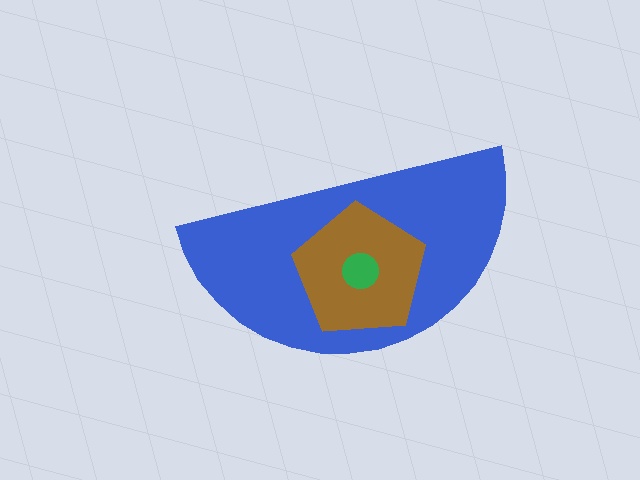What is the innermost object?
The green circle.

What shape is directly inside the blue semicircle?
The brown pentagon.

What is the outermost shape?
The blue semicircle.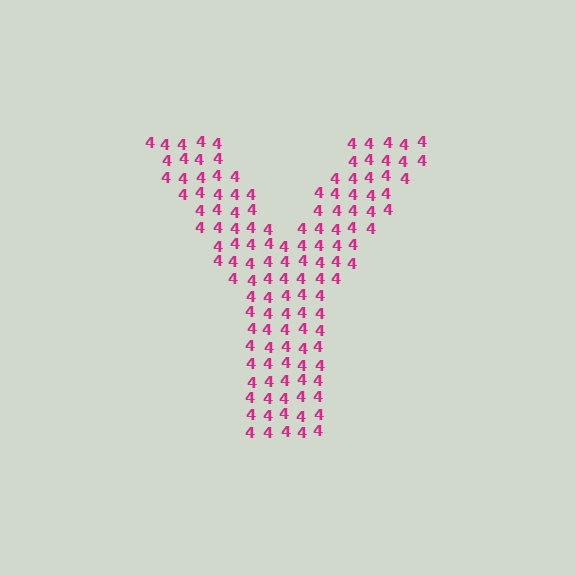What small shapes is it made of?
It is made of small digit 4's.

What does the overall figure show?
The overall figure shows the letter Y.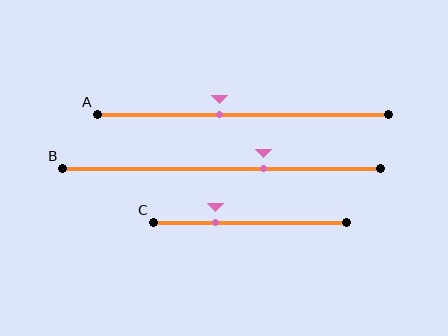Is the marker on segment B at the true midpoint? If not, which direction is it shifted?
No, the marker on segment B is shifted to the right by about 13% of the segment length.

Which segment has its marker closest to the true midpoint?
Segment A has its marker closest to the true midpoint.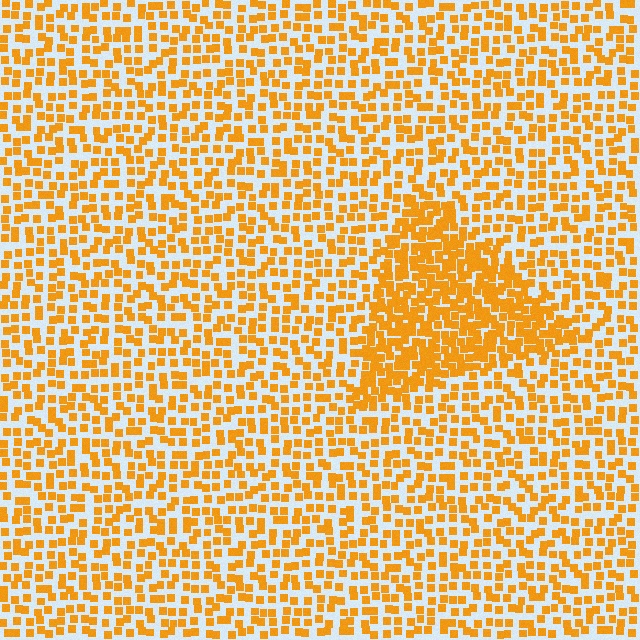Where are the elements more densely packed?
The elements are more densely packed inside the triangle boundary.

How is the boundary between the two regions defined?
The boundary is defined by a change in element density (approximately 1.9x ratio). All elements are the same color, size, and shape.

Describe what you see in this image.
The image contains small orange elements arranged at two different densities. A triangle-shaped region is visible where the elements are more densely packed than the surrounding area.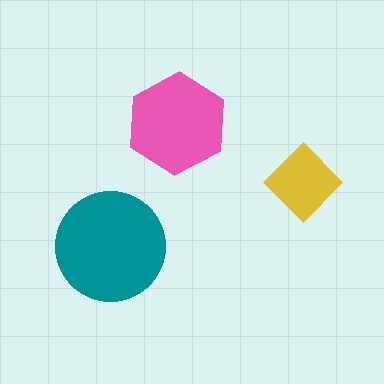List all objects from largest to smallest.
The teal circle, the pink hexagon, the yellow diamond.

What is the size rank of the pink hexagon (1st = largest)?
2nd.